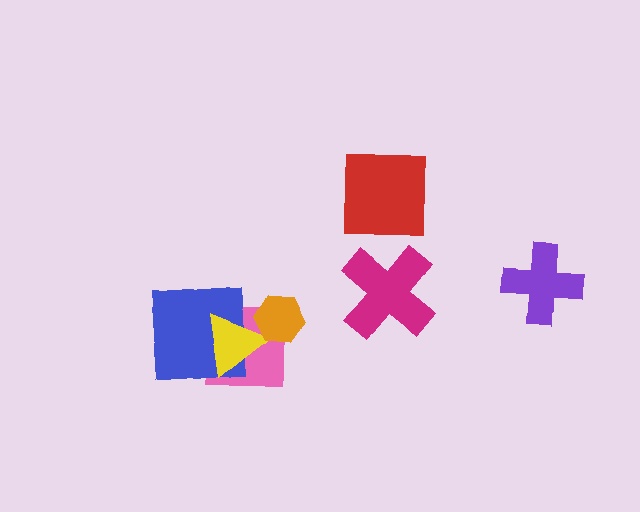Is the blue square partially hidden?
Yes, it is partially covered by another shape.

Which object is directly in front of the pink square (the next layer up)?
The blue square is directly in front of the pink square.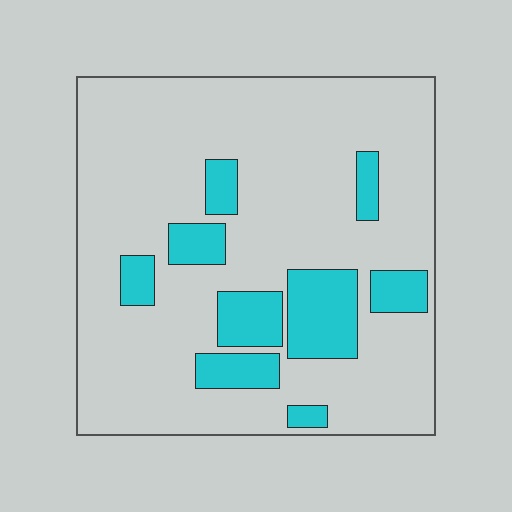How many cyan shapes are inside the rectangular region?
9.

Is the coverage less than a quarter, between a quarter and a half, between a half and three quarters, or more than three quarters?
Less than a quarter.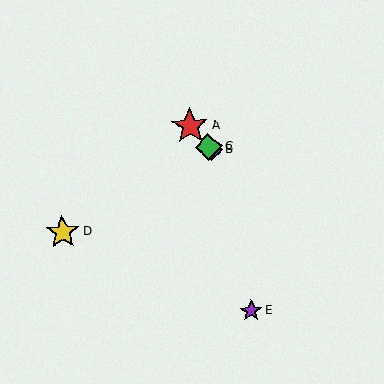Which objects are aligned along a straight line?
Objects A, B, C are aligned along a straight line.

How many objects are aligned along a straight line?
3 objects (A, B, C) are aligned along a straight line.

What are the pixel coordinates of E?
Object E is at (251, 311).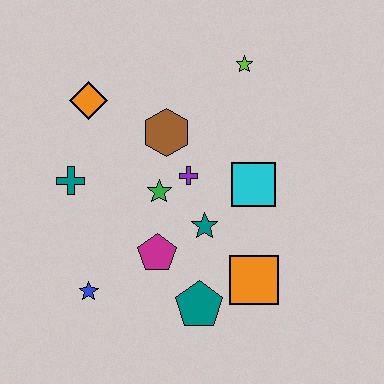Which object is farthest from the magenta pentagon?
The lime star is farthest from the magenta pentagon.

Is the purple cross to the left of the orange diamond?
No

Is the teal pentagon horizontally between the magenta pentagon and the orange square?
Yes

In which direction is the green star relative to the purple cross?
The green star is to the left of the purple cross.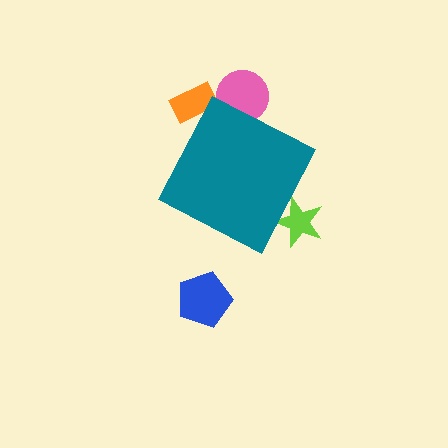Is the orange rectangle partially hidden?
Yes, the orange rectangle is partially hidden behind the teal diamond.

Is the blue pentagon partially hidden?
No, the blue pentagon is fully visible.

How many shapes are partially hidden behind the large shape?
3 shapes are partially hidden.